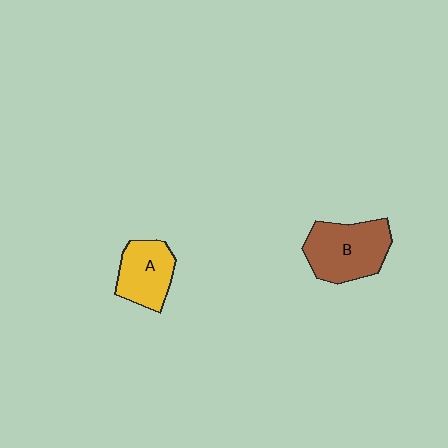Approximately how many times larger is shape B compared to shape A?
Approximately 1.4 times.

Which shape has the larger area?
Shape B (brown).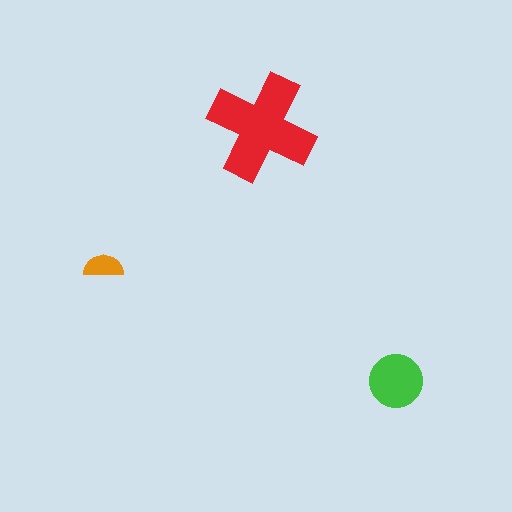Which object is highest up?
The red cross is topmost.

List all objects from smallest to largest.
The orange semicircle, the green circle, the red cross.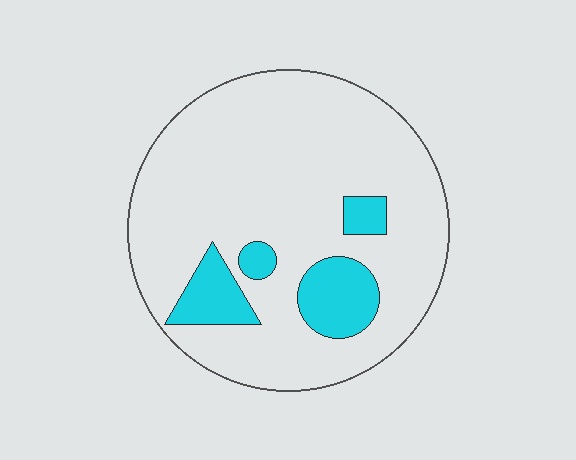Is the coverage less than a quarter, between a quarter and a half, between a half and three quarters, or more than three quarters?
Less than a quarter.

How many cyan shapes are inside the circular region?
4.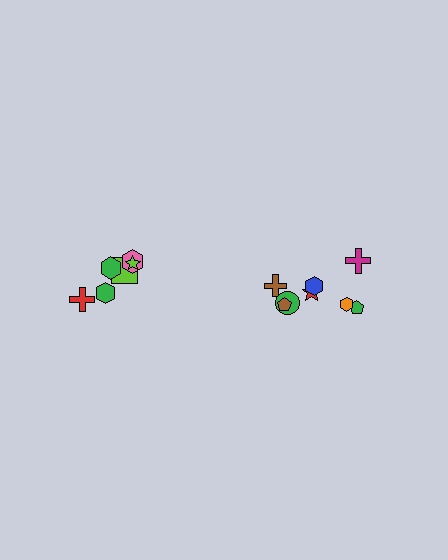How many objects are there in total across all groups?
There are 14 objects.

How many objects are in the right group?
There are 8 objects.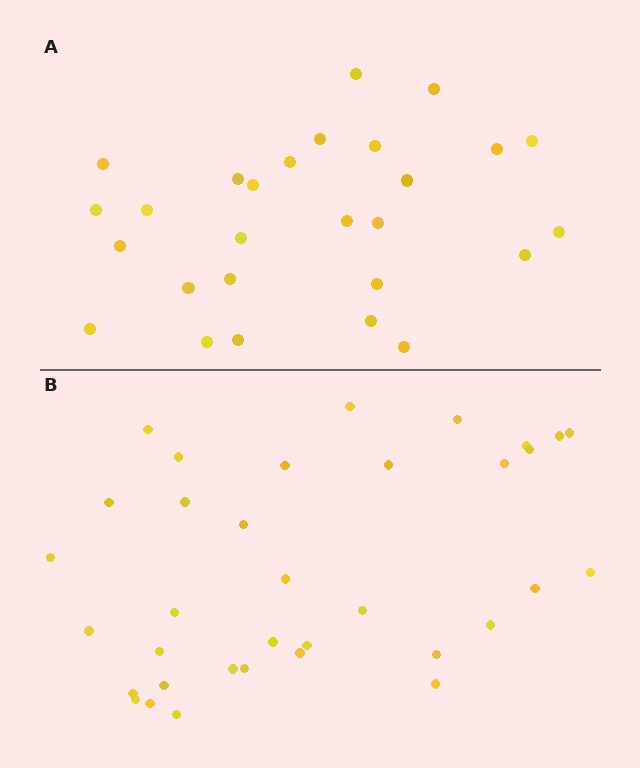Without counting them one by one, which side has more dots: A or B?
Region B (the bottom region) has more dots.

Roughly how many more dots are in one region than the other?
Region B has roughly 8 or so more dots than region A.